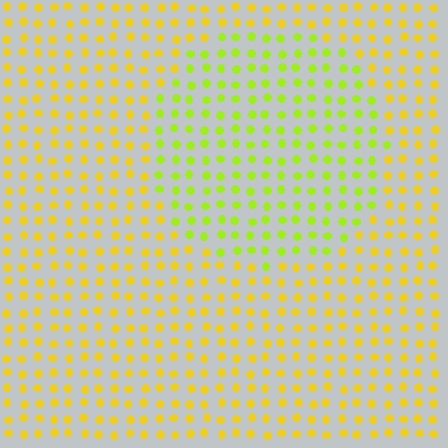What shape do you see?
I see a circle.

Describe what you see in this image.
The image is filled with small yellow elements in a uniform arrangement. A circle-shaped region is visible where the elements are tinted to a slightly different hue, forming a subtle color boundary.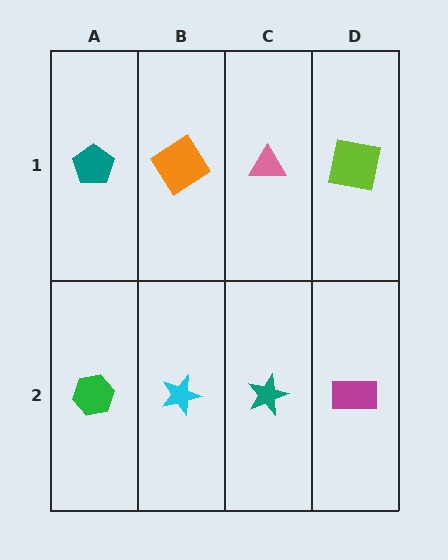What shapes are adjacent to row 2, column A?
A teal pentagon (row 1, column A), a cyan star (row 2, column B).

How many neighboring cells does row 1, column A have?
2.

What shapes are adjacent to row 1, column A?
A green hexagon (row 2, column A), an orange diamond (row 1, column B).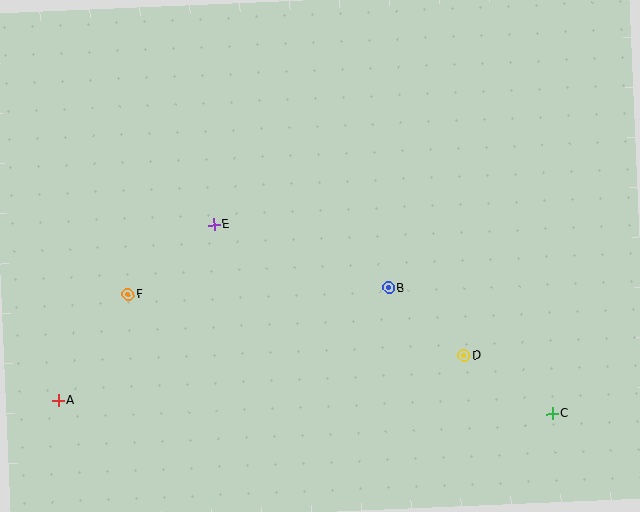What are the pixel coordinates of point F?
Point F is at (128, 294).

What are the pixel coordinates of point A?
Point A is at (58, 401).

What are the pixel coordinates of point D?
Point D is at (464, 355).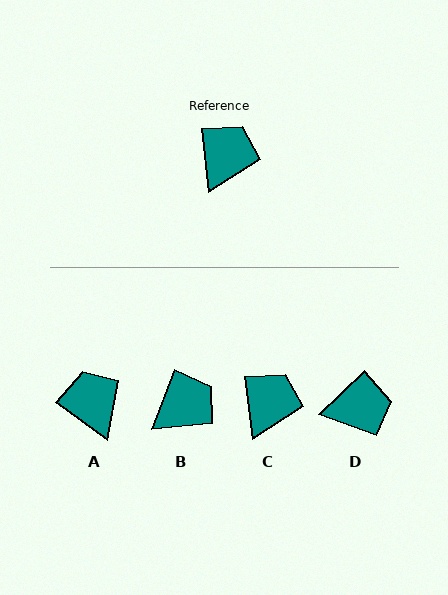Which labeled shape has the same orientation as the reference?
C.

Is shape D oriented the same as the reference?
No, it is off by about 52 degrees.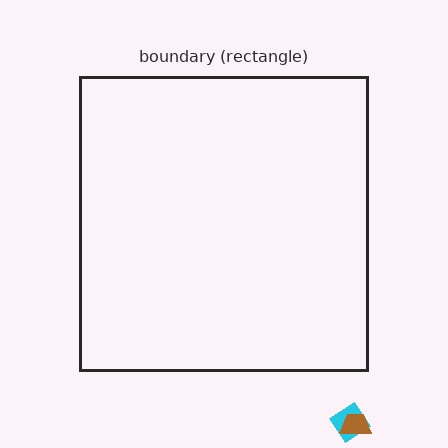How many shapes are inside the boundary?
0 inside, 2 outside.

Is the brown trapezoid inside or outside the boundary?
Outside.